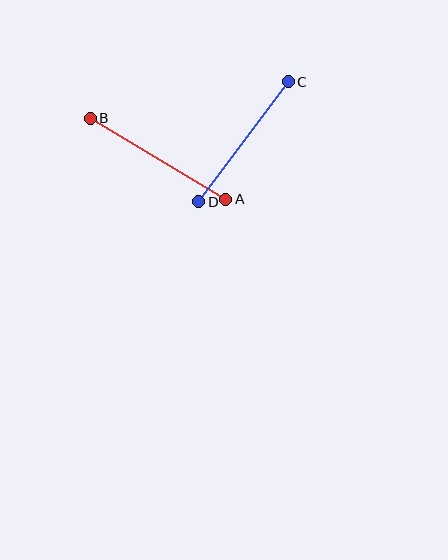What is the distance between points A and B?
The distance is approximately 158 pixels.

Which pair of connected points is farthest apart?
Points A and B are farthest apart.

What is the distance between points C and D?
The distance is approximately 149 pixels.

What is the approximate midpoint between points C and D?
The midpoint is at approximately (244, 142) pixels.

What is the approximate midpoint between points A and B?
The midpoint is at approximately (158, 159) pixels.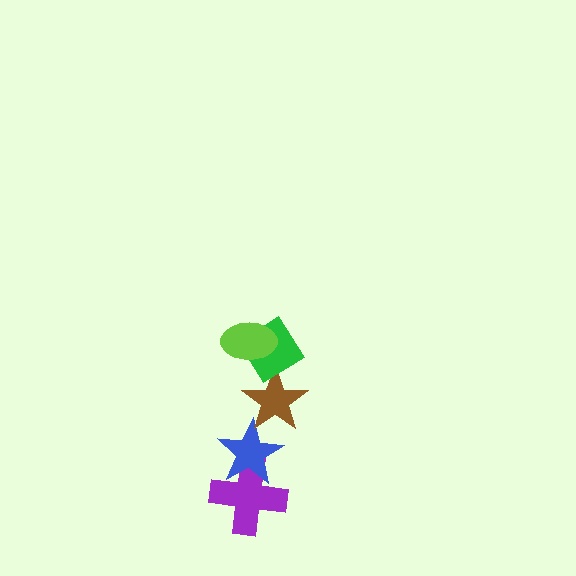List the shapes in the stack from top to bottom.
From top to bottom: the lime ellipse, the green diamond, the brown star, the blue star, the purple cross.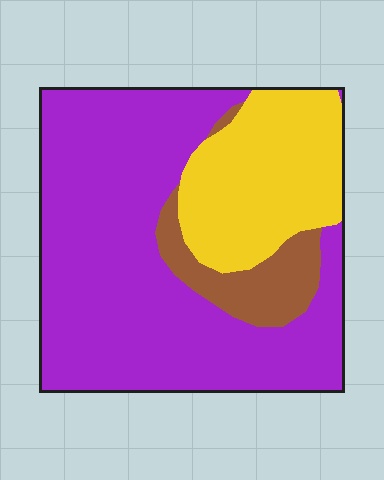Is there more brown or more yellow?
Yellow.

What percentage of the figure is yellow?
Yellow takes up about one quarter (1/4) of the figure.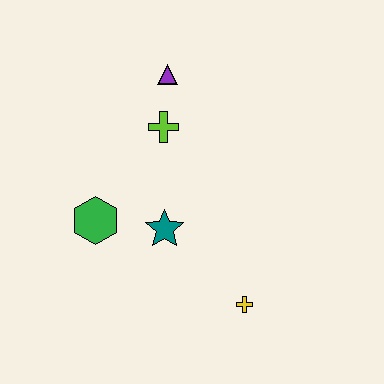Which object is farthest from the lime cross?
The yellow cross is farthest from the lime cross.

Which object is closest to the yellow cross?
The teal star is closest to the yellow cross.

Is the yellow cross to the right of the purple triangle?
Yes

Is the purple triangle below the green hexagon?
No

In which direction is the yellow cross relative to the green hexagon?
The yellow cross is to the right of the green hexagon.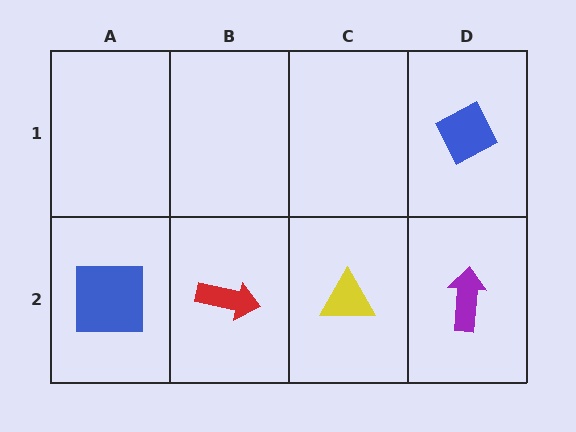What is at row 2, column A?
A blue square.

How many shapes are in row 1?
1 shape.